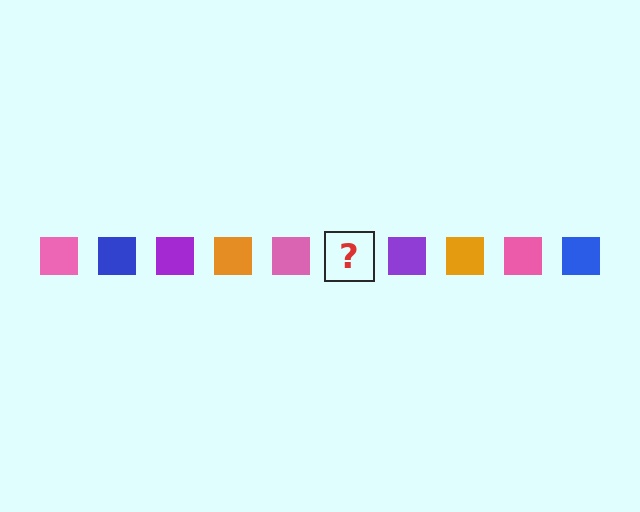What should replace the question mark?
The question mark should be replaced with a blue square.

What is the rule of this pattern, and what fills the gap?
The rule is that the pattern cycles through pink, blue, purple, orange squares. The gap should be filled with a blue square.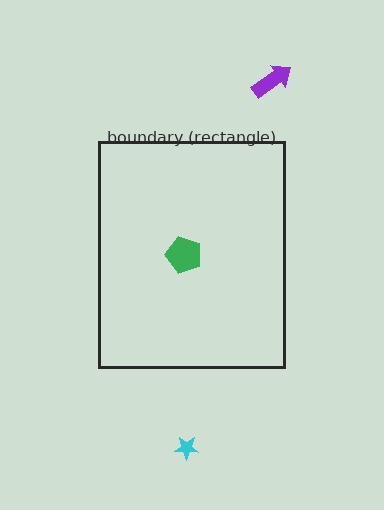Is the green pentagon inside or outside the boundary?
Inside.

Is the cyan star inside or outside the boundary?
Outside.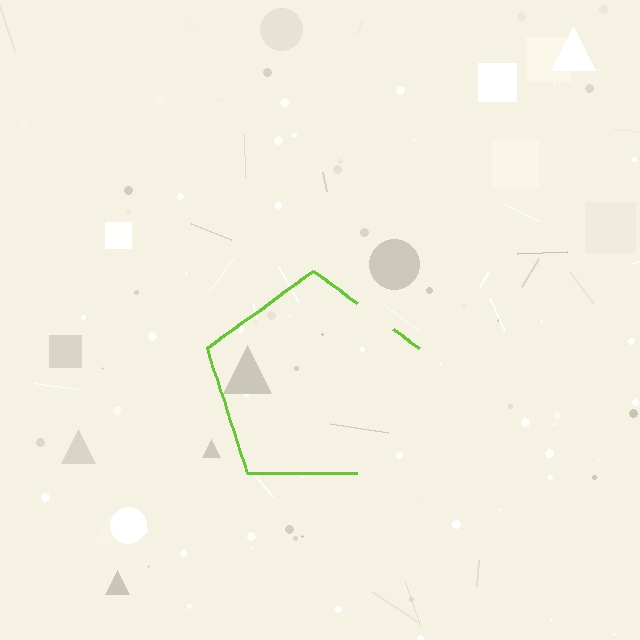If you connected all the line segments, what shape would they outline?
They would outline a pentagon.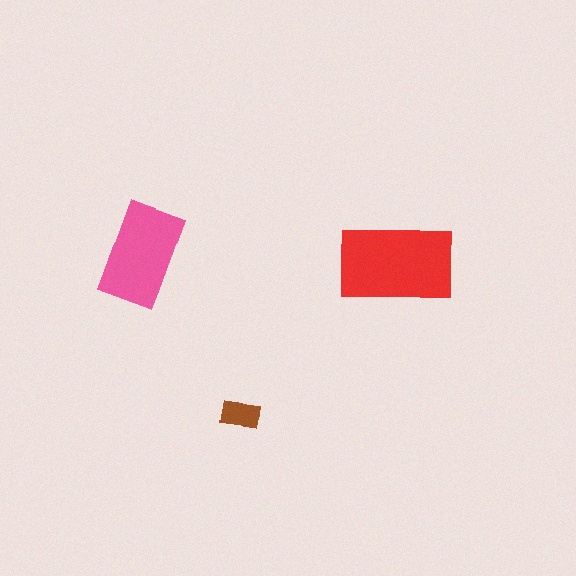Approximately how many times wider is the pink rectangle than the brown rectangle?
About 2.5 times wider.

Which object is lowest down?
The brown rectangle is bottommost.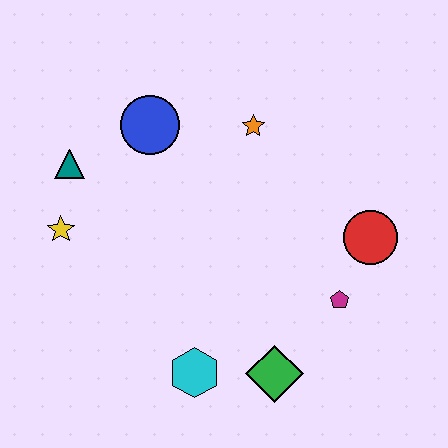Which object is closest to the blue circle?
The teal triangle is closest to the blue circle.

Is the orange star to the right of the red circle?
No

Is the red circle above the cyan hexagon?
Yes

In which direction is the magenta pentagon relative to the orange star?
The magenta pentagon is below the orange star.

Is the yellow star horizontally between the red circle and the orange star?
No